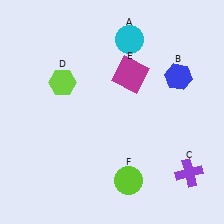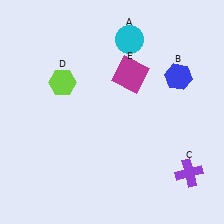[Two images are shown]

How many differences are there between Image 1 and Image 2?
There is 1 difference between the two images.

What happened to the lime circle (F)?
The lime circle (F) was removed in Image 2. It was in the bottom-right area of Image 1.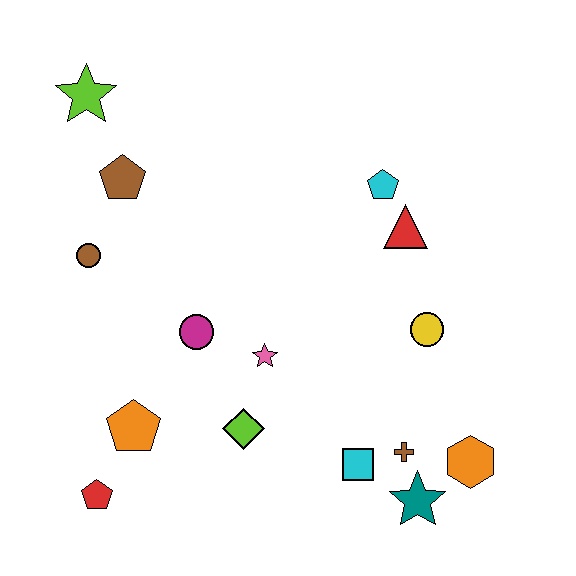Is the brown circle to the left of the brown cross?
Yes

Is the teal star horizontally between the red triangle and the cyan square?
No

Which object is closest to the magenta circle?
The pink star is closest to the magenta circle.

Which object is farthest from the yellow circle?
The lime star is farthest from the yellow circle.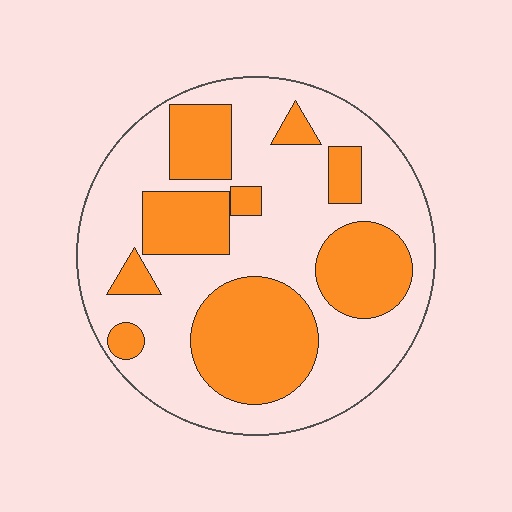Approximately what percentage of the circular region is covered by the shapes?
Approximately 35%.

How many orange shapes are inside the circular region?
9.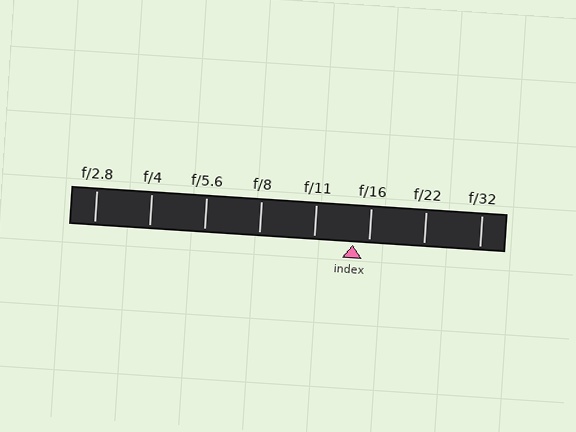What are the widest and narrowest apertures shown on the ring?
The widest aperture shown is f/2.8 and the narrowest is f/32.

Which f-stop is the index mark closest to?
The index mark is closest to f/16.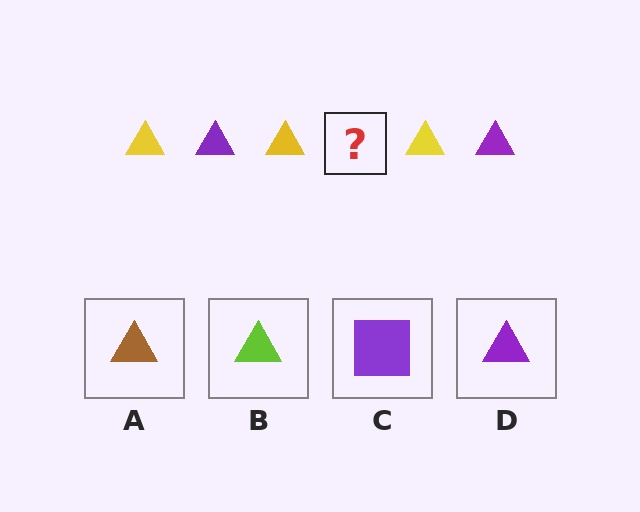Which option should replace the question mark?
Option D.